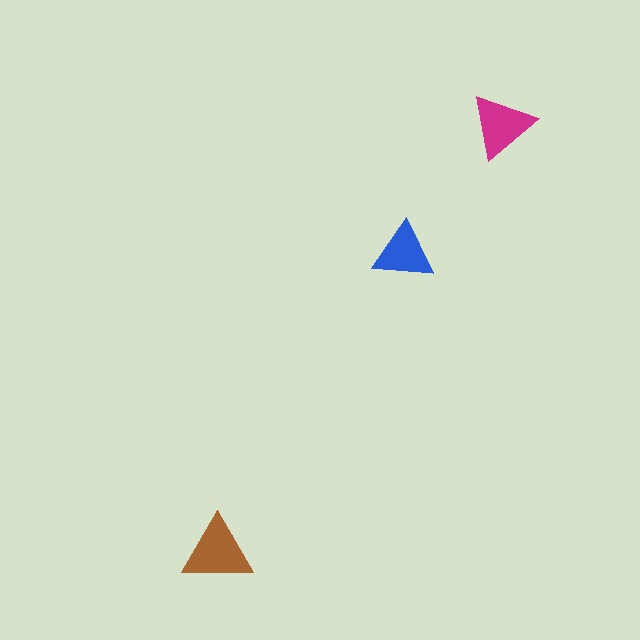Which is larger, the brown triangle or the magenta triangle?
The brown one.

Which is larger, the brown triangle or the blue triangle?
The brown one.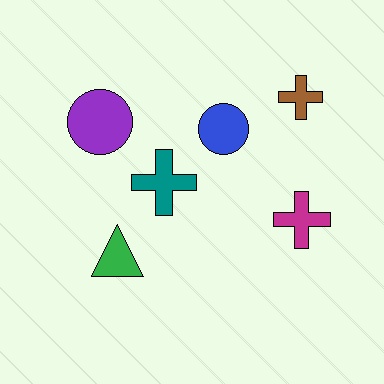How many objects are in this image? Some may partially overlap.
There are 6 objects.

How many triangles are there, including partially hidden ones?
There is 1 triangle.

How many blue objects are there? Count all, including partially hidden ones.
There is 1 blue object.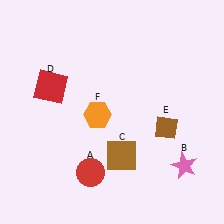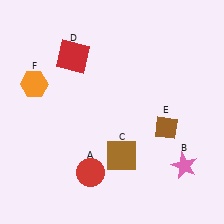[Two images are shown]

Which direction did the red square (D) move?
The red square (D) moved up.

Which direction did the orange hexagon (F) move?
The orange hexagon (F) moved left.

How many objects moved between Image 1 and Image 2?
2 objects moved between the two images.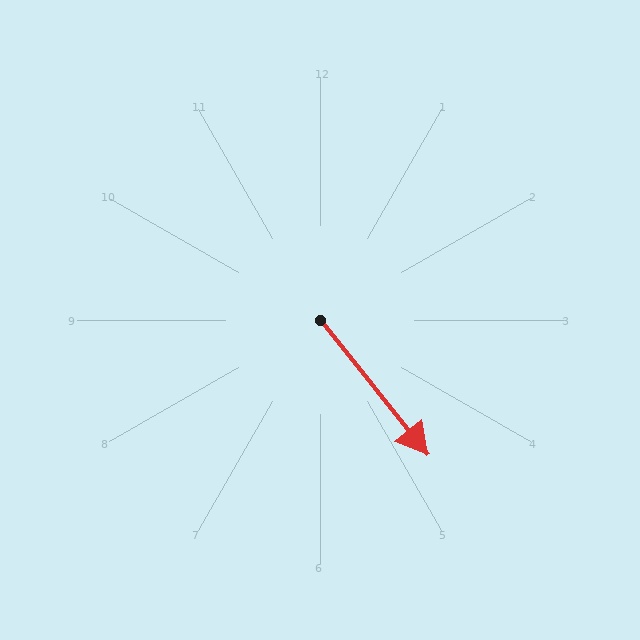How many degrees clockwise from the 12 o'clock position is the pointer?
Approximately 141 degrees.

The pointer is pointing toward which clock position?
Roughly 5 o'clock.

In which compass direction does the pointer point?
Southeast.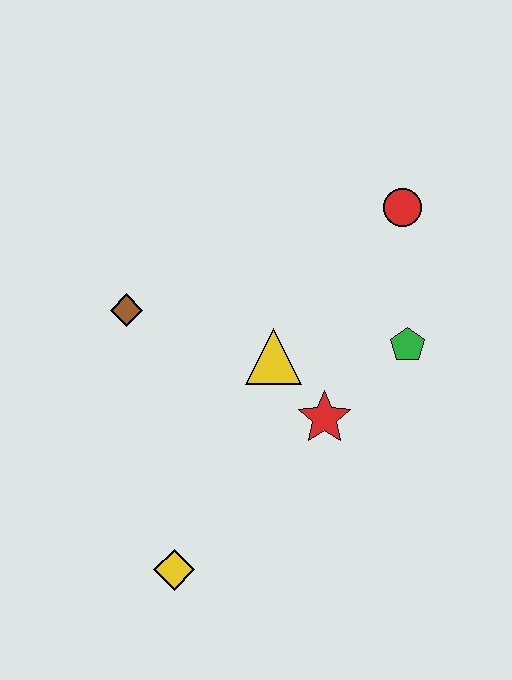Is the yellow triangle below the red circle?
Yes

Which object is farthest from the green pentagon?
The yellow diamond is farthest from the green pentagon.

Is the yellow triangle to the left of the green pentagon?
Yes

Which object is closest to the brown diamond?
The yellow triangle is closest to the brown diamond.